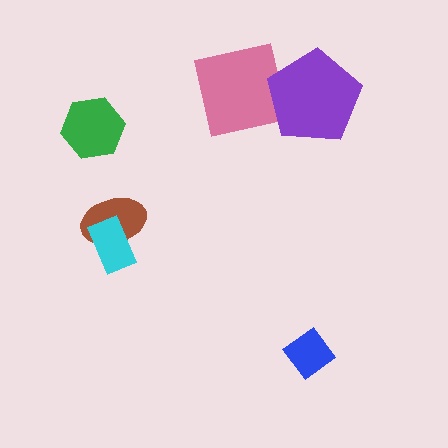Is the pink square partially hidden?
Yes, it is partially covered by another shape.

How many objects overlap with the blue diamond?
0 objects overlap with the blue diamond.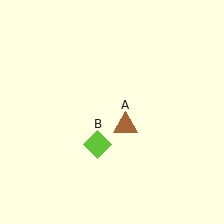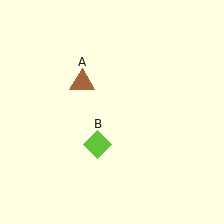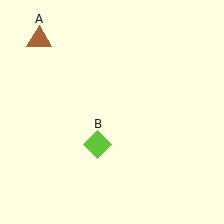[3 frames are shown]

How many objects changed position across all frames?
1 object changed position: brown triangle (object A).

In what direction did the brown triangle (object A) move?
The brown triangle (object A) moved up and to the left.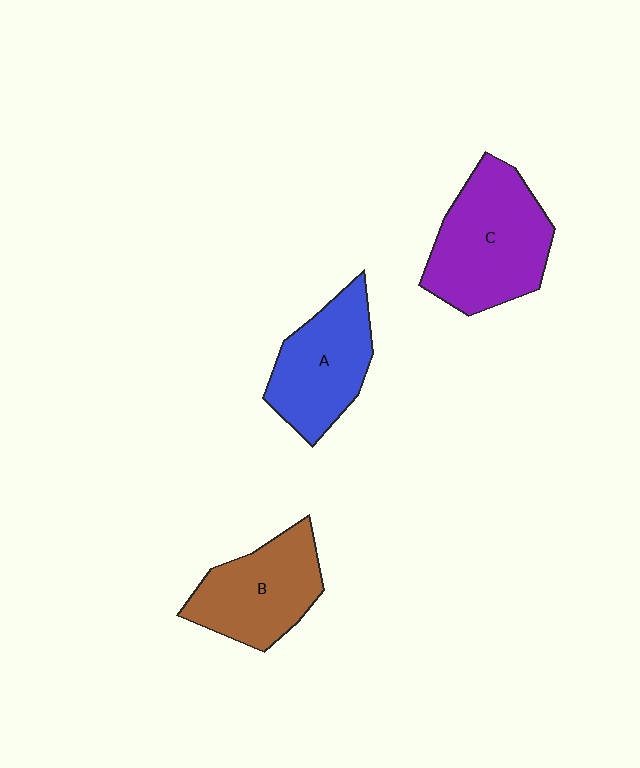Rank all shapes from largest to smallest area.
From largest to smallest: C (purple), B (brown), A (blue).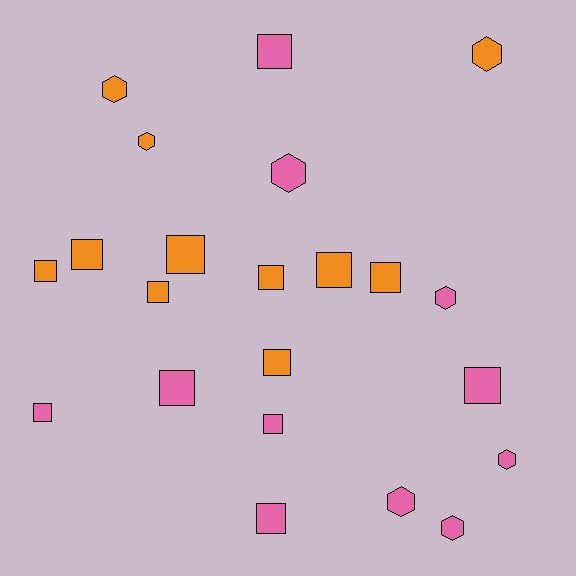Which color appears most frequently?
Orange, with 11 objects.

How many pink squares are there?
There are 6 pink squares.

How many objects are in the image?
There are 22 objects.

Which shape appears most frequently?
Square, with 14 objects.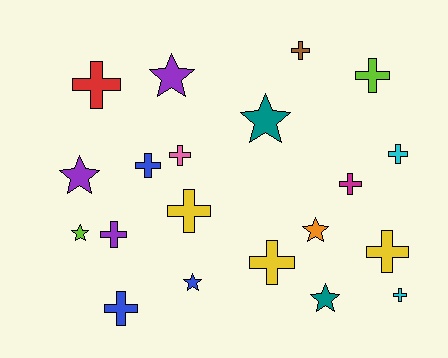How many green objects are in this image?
There are no green objects.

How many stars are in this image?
There are 7 stars.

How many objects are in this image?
There are 20 objects.